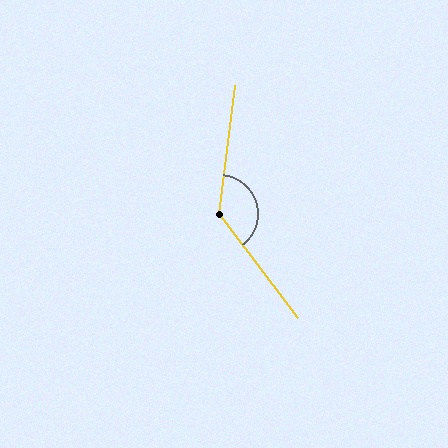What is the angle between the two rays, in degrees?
Approximately 136 degrees.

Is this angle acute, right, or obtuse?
It is obtuse.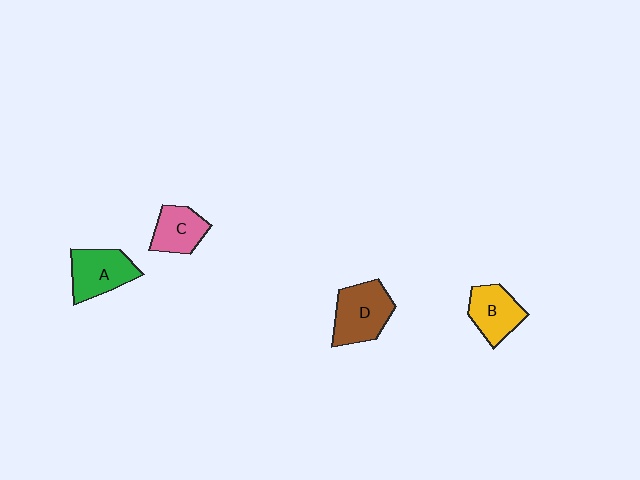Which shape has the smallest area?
Shape C (pink).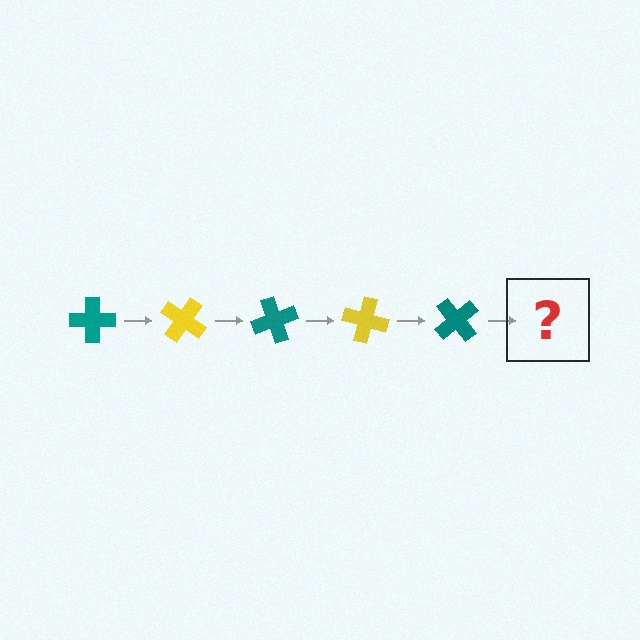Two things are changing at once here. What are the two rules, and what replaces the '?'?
The two rules are that it rotates 35 degrees each step and the color cycles through teal and yellow. The '?' should be a yellow cross, rotated 175 degrees from the start.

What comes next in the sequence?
The next element should be a yellow cross, rotated 175 degrees from the start.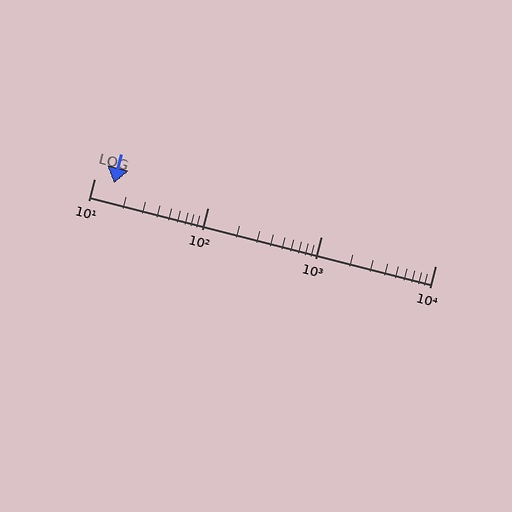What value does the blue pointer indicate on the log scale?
The pointer indicates approximately 15.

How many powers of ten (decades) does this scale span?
The scale spans 3 decades, from 10 to 10000.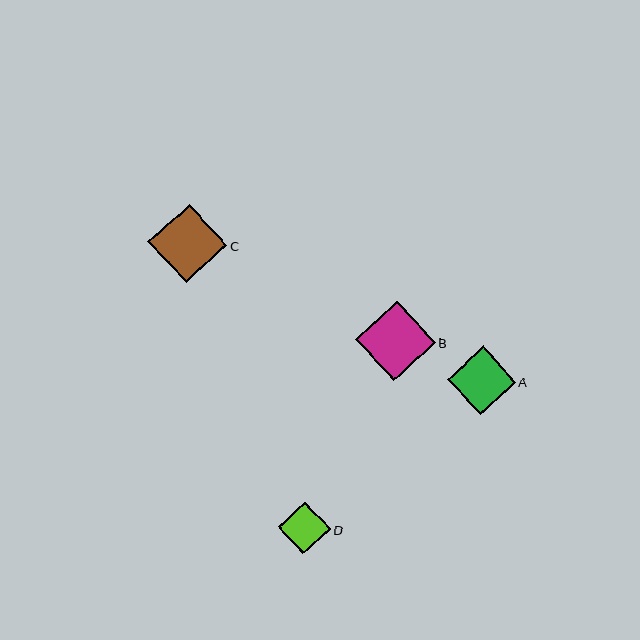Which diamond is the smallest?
Diamond D is the smallest with a size of approximately 53 pixels.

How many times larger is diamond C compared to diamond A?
Diamond C is approximately 1.2 times the size of diamond A.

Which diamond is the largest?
Diamond B is the largest with a size of approximately 80 pixels.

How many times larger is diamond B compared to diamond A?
Diamond B is approximately 1.2 times the size of diamond A.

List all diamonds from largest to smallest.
From largest to smallest: B, C, A, D.